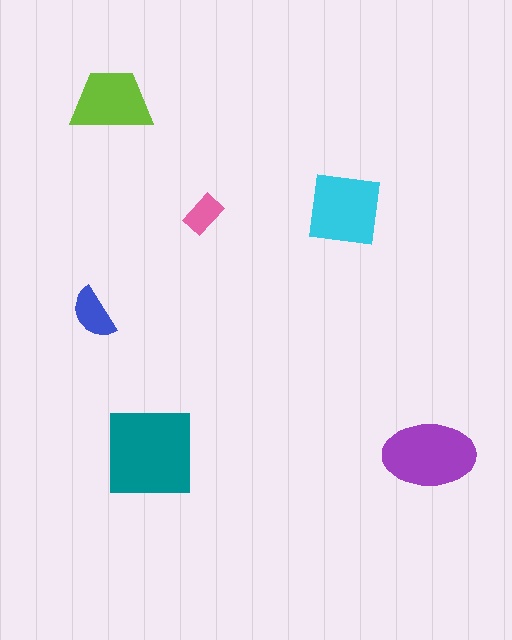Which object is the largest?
The teal square.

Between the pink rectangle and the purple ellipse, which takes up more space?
The purple ellipse.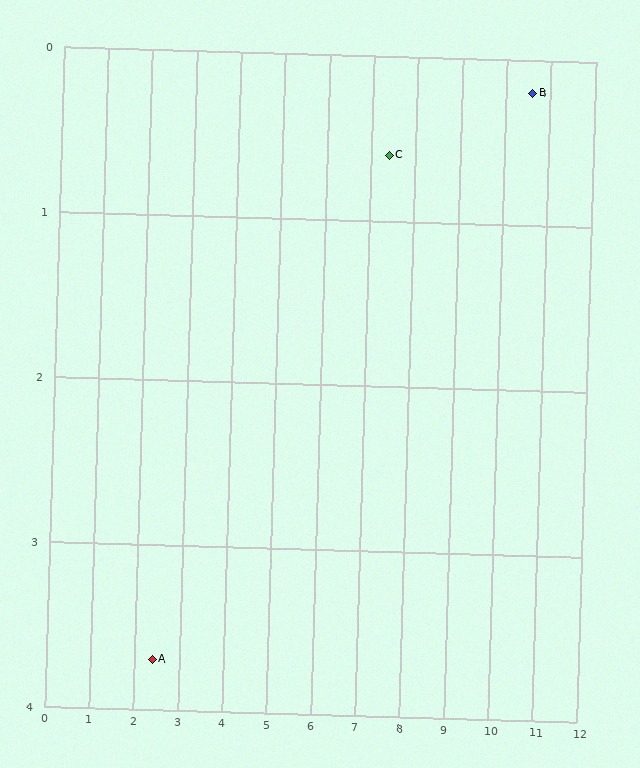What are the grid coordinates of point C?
Point C is at approximately (7.4, 0.6).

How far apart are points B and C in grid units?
Points B and C are about 3.2 grid units apart.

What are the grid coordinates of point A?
Point A is at approximately (2.4, 3.7).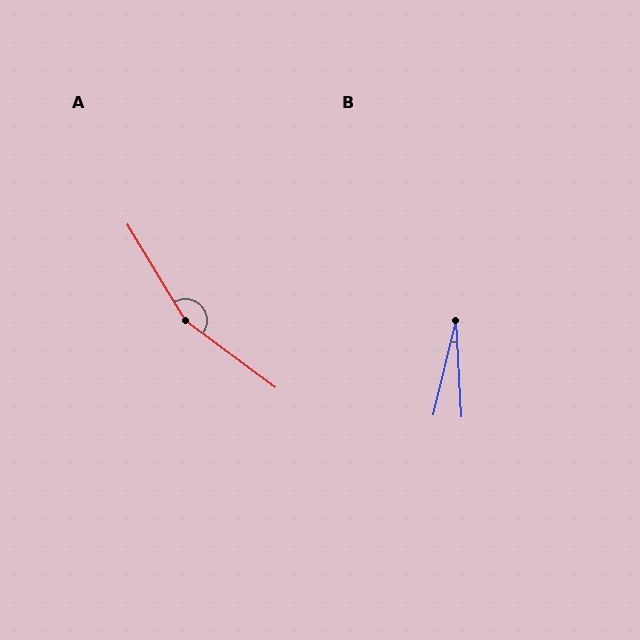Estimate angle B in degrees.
Approximately 17 degrees.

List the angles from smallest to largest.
B (17°), A (158°).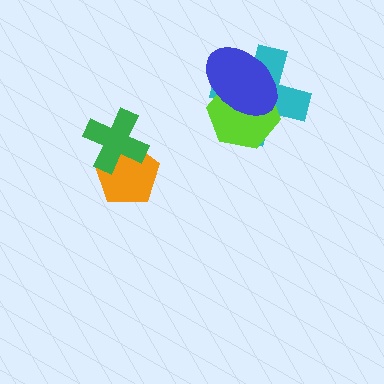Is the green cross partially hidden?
No, no other shape covers it.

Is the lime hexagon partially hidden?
Yes, it is partially covered by another shape.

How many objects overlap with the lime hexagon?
2 objects overlap with the lime hexagon.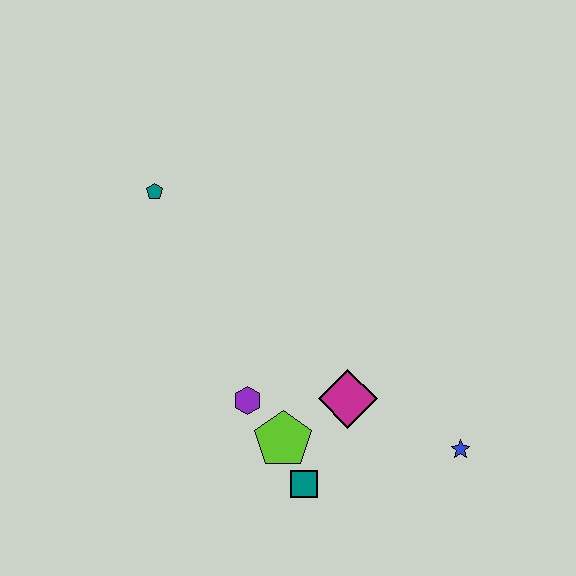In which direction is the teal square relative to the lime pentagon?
The teal square is below the lime pentagon.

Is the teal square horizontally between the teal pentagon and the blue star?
Yes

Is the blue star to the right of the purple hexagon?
Yes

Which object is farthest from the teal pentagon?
The blue star is farthest from the teal pentagon.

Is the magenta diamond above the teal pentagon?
No